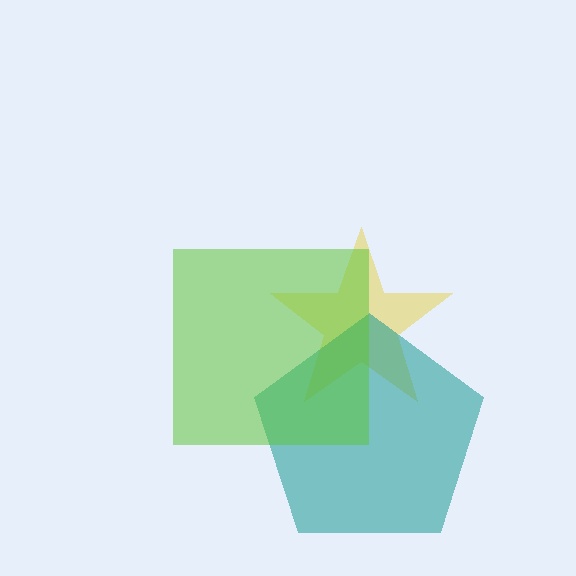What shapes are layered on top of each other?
The layered shapes are: a yellow star, a teal pentagon, a lime square.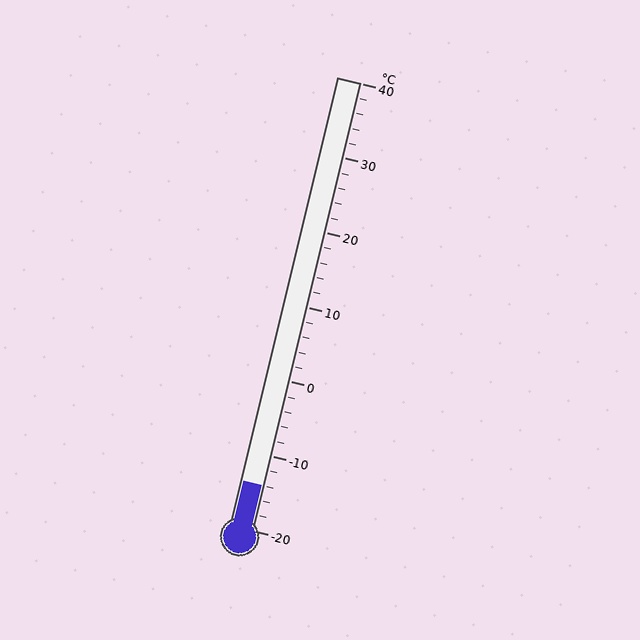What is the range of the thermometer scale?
The thermometer scale ranges from -20°C to 40°C.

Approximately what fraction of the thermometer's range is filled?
The thermometer is filled to approximately 10% of its range.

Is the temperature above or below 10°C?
The temperature is below 10°C.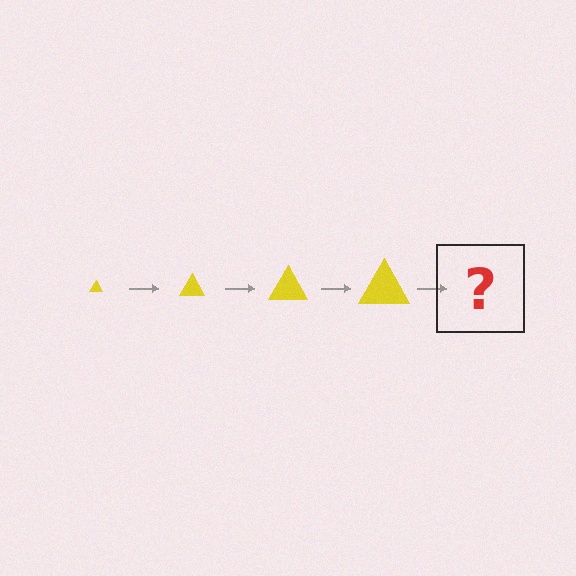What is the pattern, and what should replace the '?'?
The pattern is that the triangle gets progressively larger each step. The '?' should be a yellow triangle, larger than the previous one.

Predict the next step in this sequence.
The next step is a yellow triangle, larger than the previous one.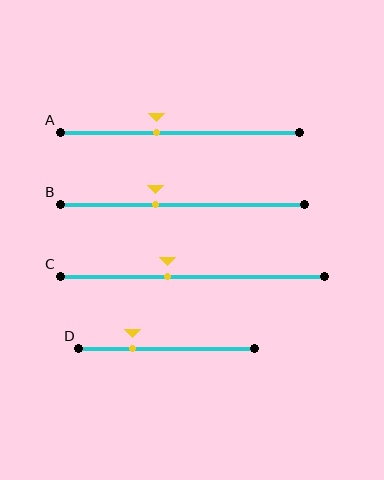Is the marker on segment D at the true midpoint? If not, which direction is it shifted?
No, the marker on segment D is shifted to the left by about 19% of the segment length.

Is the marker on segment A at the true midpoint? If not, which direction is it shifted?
No, the marker on segment A is shifted to the left by about 10% of the segment length.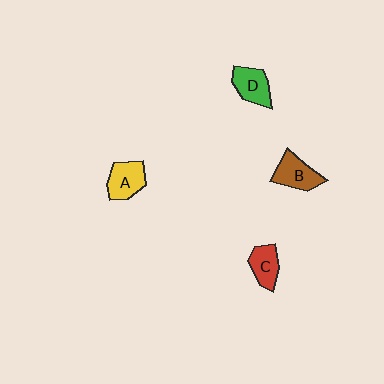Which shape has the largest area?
Shape B (brown).